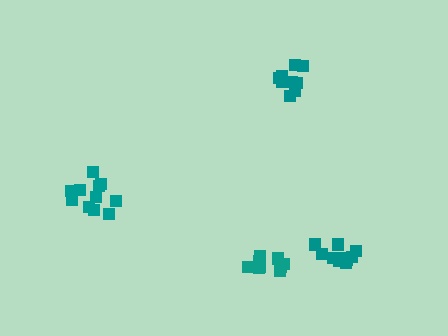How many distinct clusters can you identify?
There are 4 distinct clusters.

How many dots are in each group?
Group 1: 11 dots, Group 2: 11 dots, Group 3: 10 dots, Group 4: 9 dots (41 total).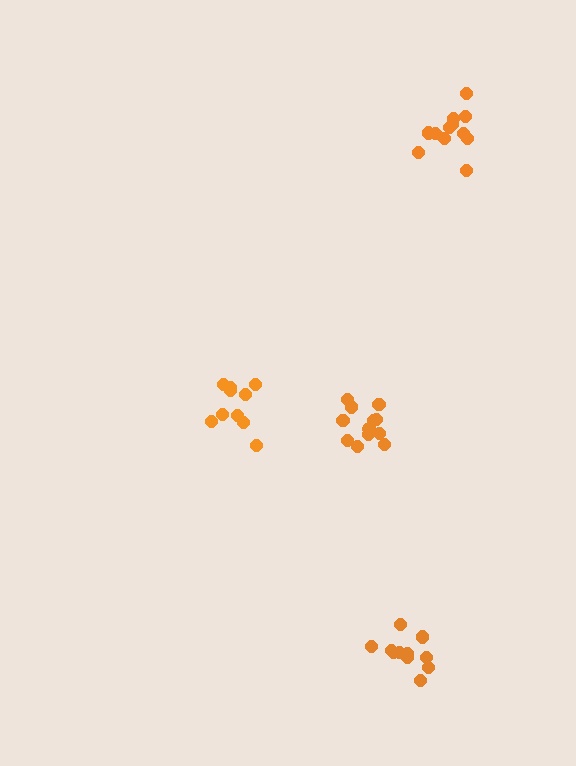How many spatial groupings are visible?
There are 4 spatial groupings.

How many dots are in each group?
Group 1: 10 dots, Group 2: 11 dots, Group 3: 12 dots, Group 4: 12 dots (45 total).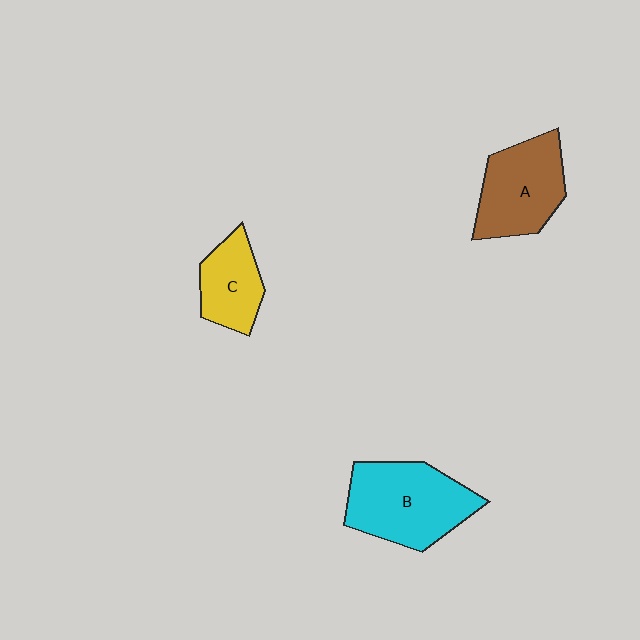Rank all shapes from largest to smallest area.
From largest to smallest: B (cyan), A (brown), C (yellow).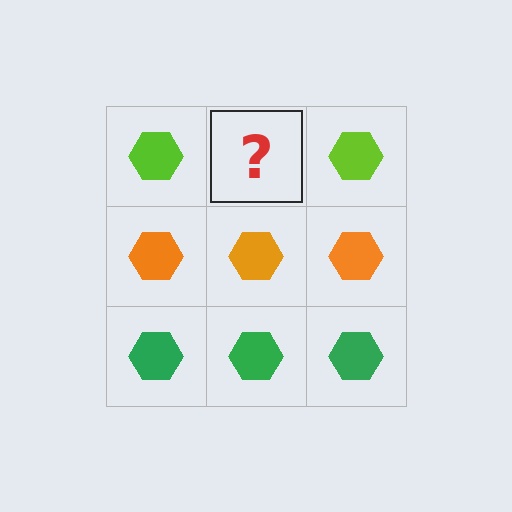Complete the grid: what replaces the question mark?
The question mark should be replaced with a lime hexagon.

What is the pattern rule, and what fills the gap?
The rule is that each row has a consistent color. The gap should be filled with a lime hexagon.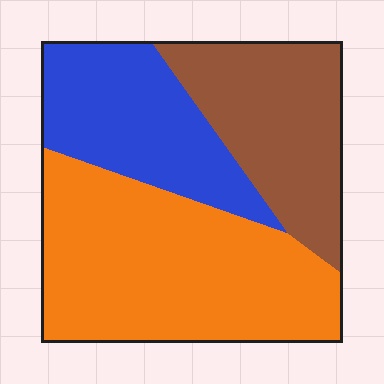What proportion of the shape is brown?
Brown takes up between a sixth and a third of the shape.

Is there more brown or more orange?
Orange.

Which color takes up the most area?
Orange, at roughly 45%.